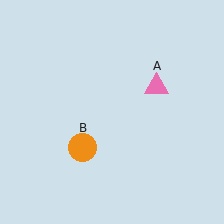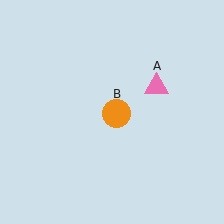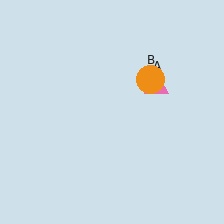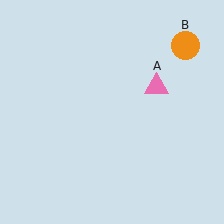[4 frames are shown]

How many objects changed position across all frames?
1 object changed position: orange circle (object B).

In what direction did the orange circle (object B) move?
The orange circle (object B) moved up and to the right.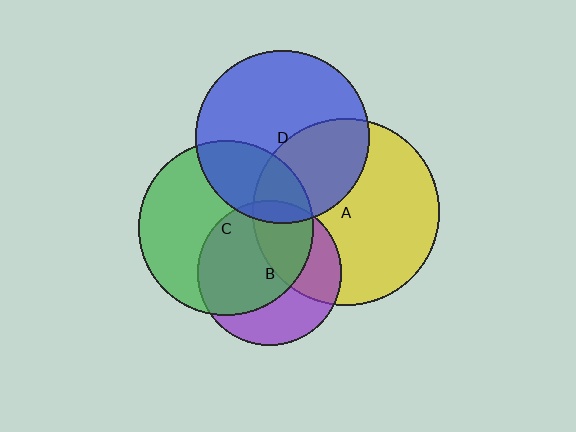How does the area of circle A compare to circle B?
Approximately 1.7 times.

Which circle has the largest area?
Circle A (yellow).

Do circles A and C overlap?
Yes.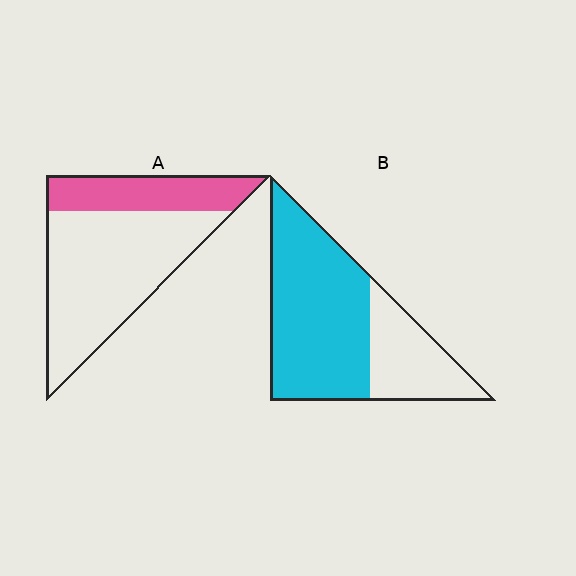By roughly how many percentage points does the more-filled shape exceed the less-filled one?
By roughly 40 percentage points (B over A).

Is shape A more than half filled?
No.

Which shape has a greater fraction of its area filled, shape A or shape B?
Shape B.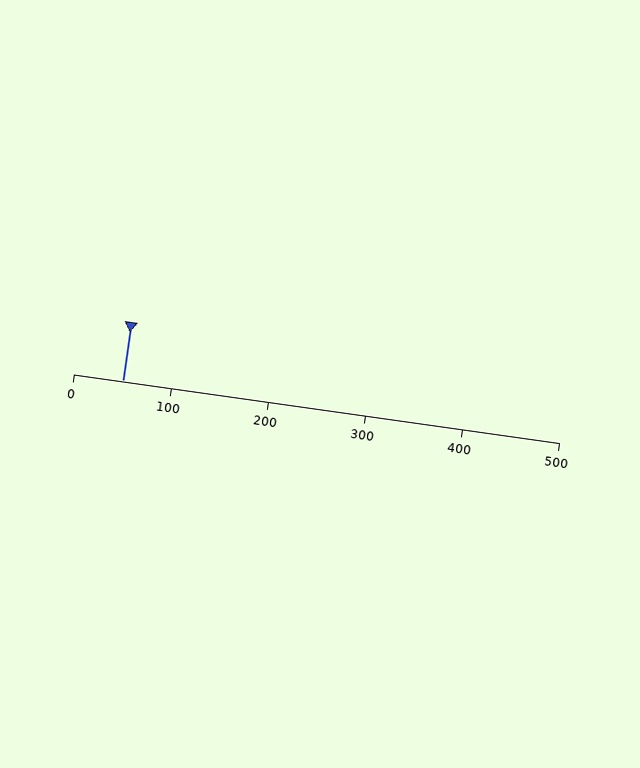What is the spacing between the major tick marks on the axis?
The major ticks are spaced 100 apart.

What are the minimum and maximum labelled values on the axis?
The axis runs from 0 to 500.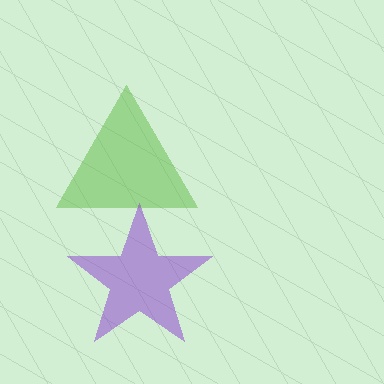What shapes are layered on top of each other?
The layered shapes are: a lime triangle, a purple star.